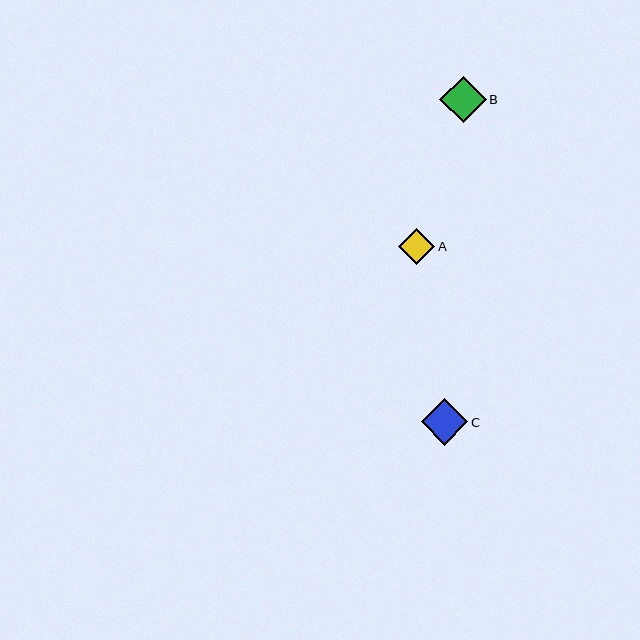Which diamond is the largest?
Diamond B is the largest with a size of approximately 46 pixels.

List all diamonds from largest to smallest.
From largest to smallest: B, C, A.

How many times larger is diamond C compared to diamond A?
Diamond C is approximately 1.3 times the size of diamond A.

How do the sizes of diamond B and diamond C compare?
Diamond B and diamond C are approximately the same size.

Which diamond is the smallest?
Diamond A is the smallest with a size of approximately 36 pixels.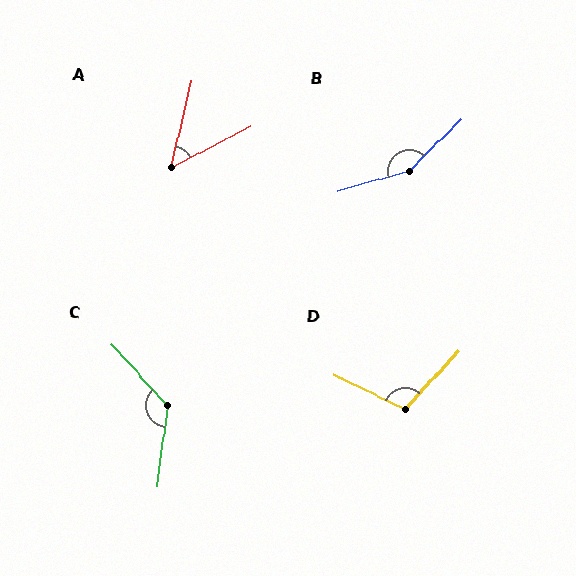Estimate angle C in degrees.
Approximately 129 degrees.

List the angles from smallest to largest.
A (48°), D (107°), C (129°), B (151°).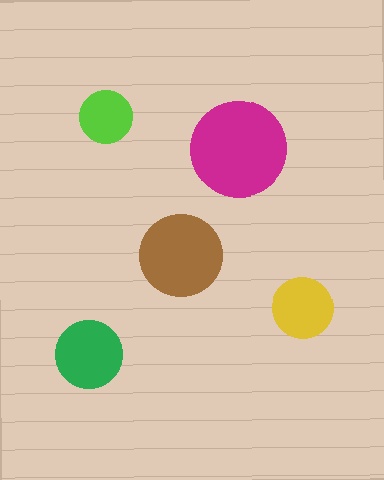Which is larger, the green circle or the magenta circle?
The magenta one.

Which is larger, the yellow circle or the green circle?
The green one.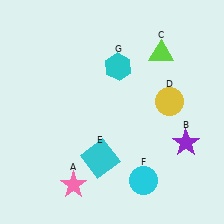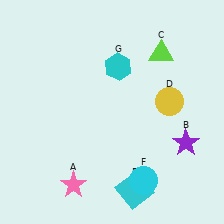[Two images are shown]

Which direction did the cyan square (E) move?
The cyan square (E) moved right.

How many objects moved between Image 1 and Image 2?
1 object moved between the two images.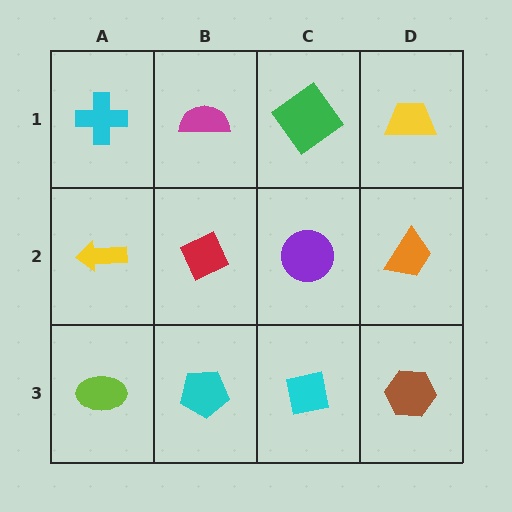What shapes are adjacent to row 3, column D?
An orange trapezoid (row 2, column D), a cyan square (row 3, column C).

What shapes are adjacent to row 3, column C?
A purple circle (row 2, column C), a cyan pentagon (row 3, column B), a brown hexagon (row 3, column D).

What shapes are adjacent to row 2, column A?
A cyan cross (row 1, column A), a lime ellipse (row 3, column A), a red diamond (row 2, column B).